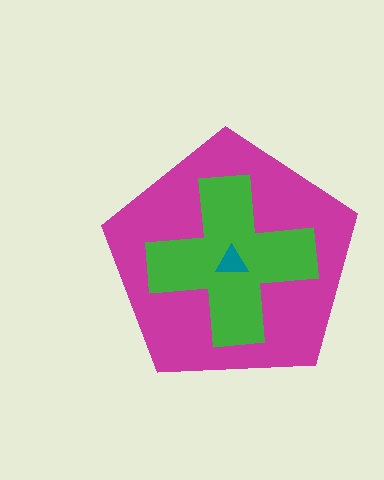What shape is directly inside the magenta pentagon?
The green cross.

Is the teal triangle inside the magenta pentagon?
Yes.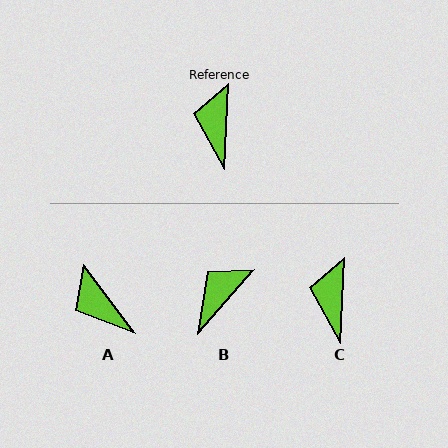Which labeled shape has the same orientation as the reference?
C.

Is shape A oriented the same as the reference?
No, it is off by about 40 degrees.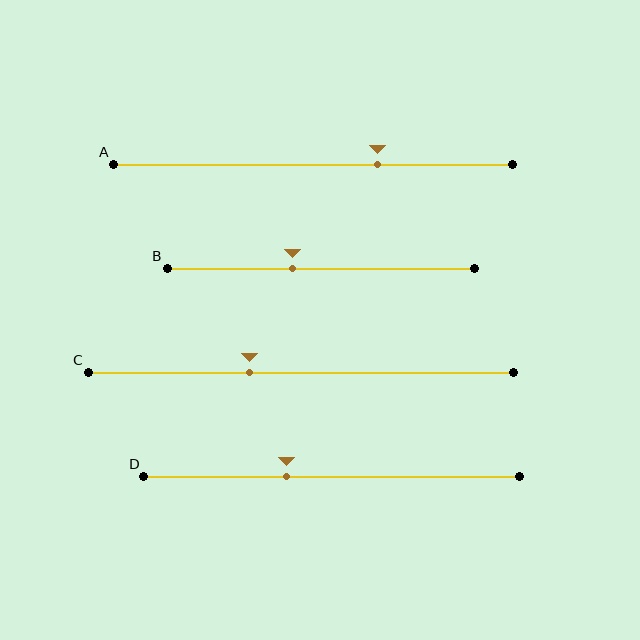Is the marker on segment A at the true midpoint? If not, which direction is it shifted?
No, the marker on segment A is shifted to the right by about 16% of the segment length.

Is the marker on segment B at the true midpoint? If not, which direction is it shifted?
No, the marker on segment B is shifted to the left by about 9% of the segment length.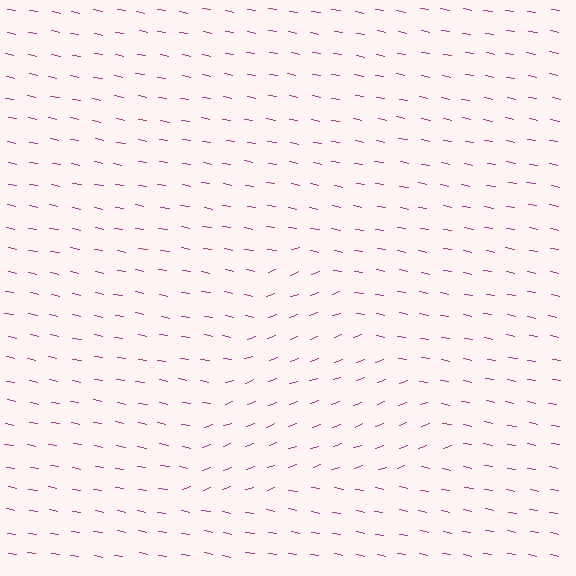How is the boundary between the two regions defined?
The boundary is defined purely by a change in line orientation (approximately 30 degrees difference). All lines are the same color and thickness.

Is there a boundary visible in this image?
Yes, there is a texture boundary formed by a change in line orientation.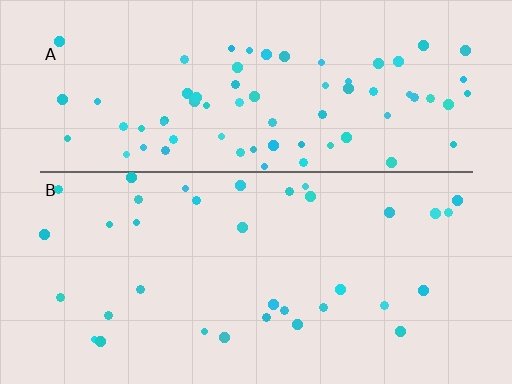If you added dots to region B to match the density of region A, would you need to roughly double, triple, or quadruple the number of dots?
Approximately double.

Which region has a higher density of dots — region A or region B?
A (the top).